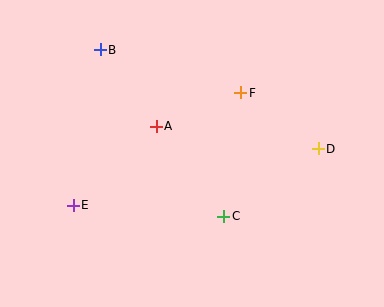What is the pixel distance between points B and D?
The distance between B and D is 239 pixels.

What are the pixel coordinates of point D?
Point D is at (318, 149).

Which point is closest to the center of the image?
Point A at (156, 126) is closest to the center.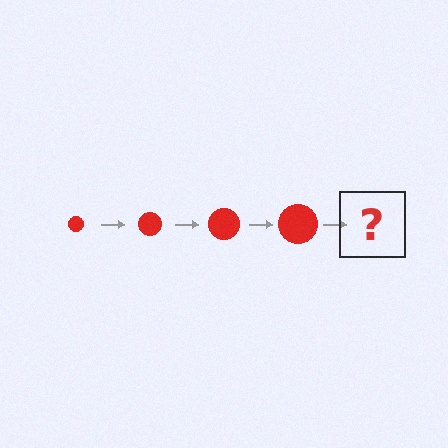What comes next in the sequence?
The next element should be a red circle, larger than the previous one.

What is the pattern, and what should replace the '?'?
The pattern is that the circle gets progressively larger each step. The '?' should be a red circle, larger than the previous one.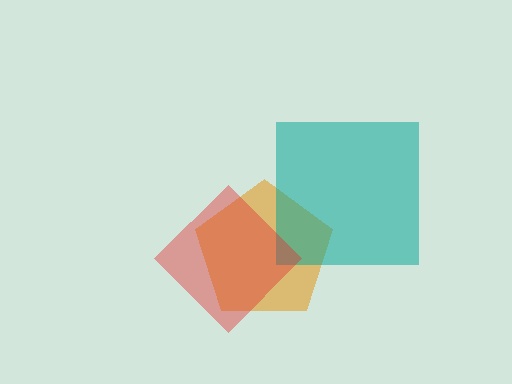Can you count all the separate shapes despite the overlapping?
Yes, there are 3 separate shapes.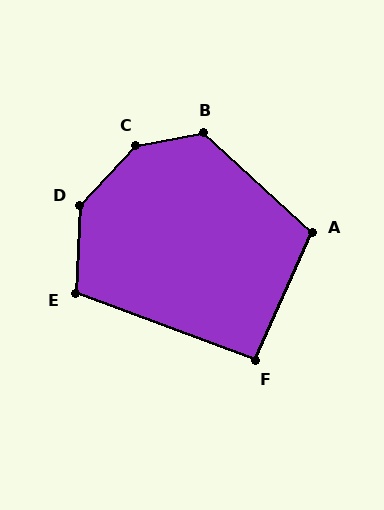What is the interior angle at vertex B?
Approximately 127 degrees (obtuse).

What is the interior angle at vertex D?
Approximately 139 degrees (obtuse).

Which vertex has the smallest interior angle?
F, at approximately 94 degrees.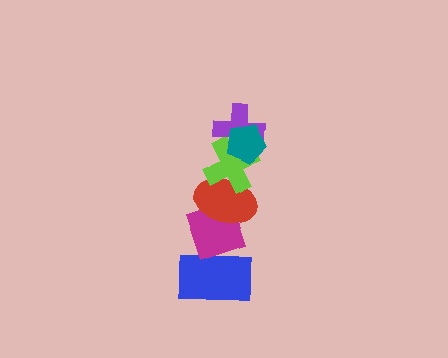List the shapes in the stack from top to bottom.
From top to bottom: the teal pentagon, the purple cross, the lime cross, the red ellipse, the magenta diamond, the blue rectangle.